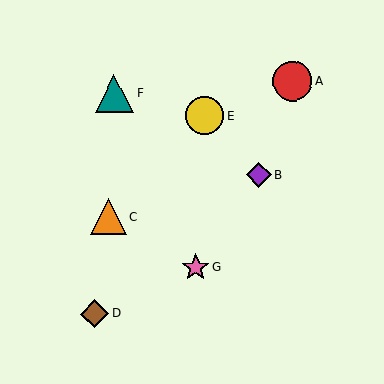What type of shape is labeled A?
Shape A is a red circle.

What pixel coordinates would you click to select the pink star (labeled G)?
Click at (196, 267) to select the pink star G.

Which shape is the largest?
The red circle (labeled A) is the largest.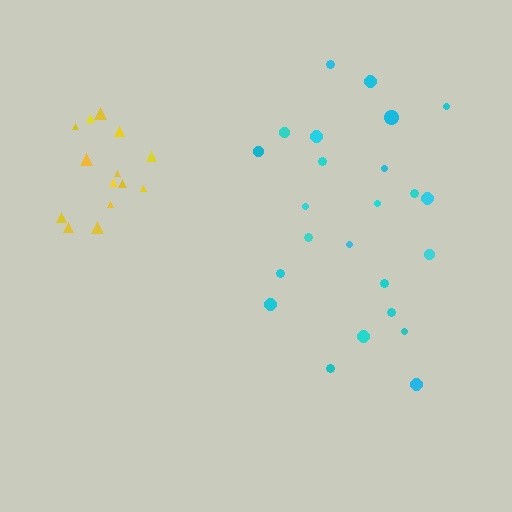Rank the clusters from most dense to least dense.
yellow, cyan.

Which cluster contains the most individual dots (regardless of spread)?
Cyan (24).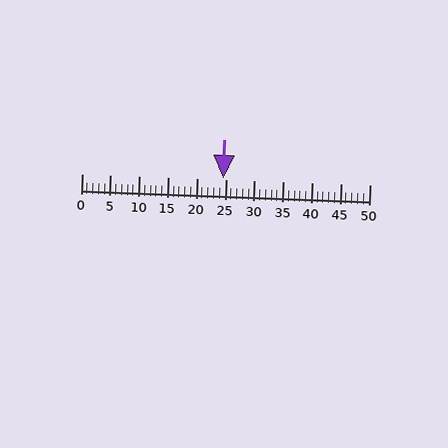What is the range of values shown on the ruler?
The ruler shows values from 0 to 50.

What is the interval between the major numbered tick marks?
The major tick marks are spaced 5 units apart.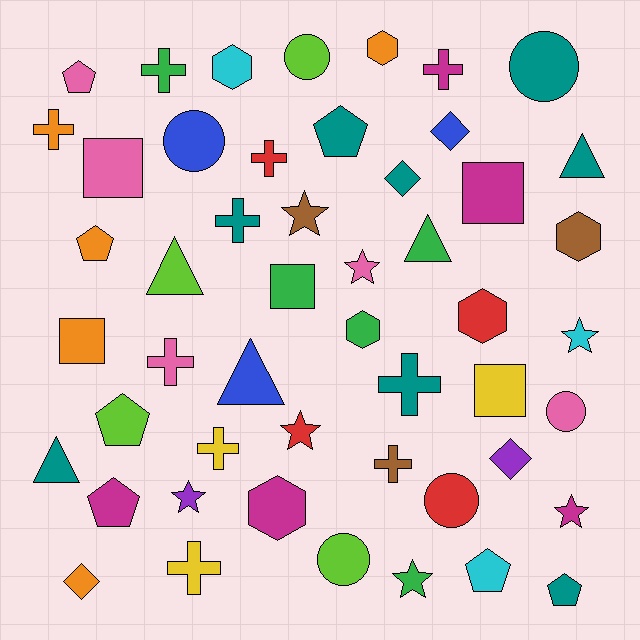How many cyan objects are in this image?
There are 3 cyan objects.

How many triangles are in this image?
There are 5 triangles.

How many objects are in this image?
There are 50 objects.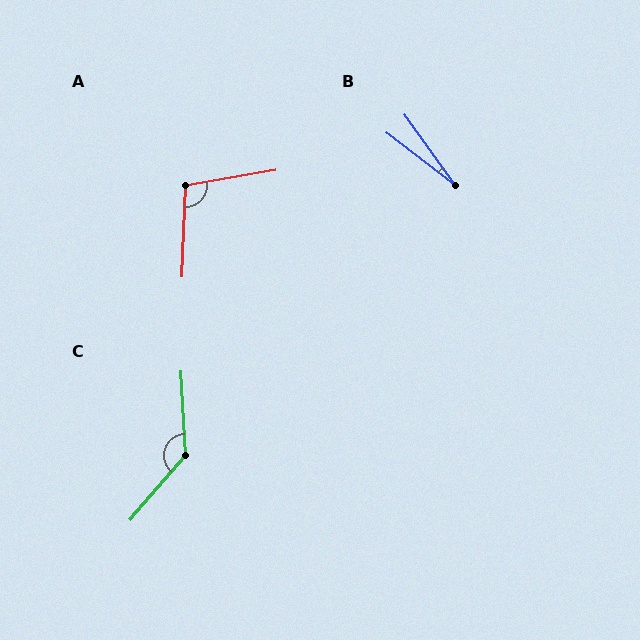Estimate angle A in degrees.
Approximately 101 degrees.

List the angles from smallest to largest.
B (17°), A (101°), C (136°).